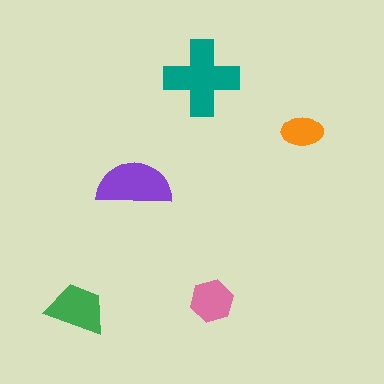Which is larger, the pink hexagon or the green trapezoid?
The green trapezoid.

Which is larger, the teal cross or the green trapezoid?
The teal cross.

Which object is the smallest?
The orange ellipse.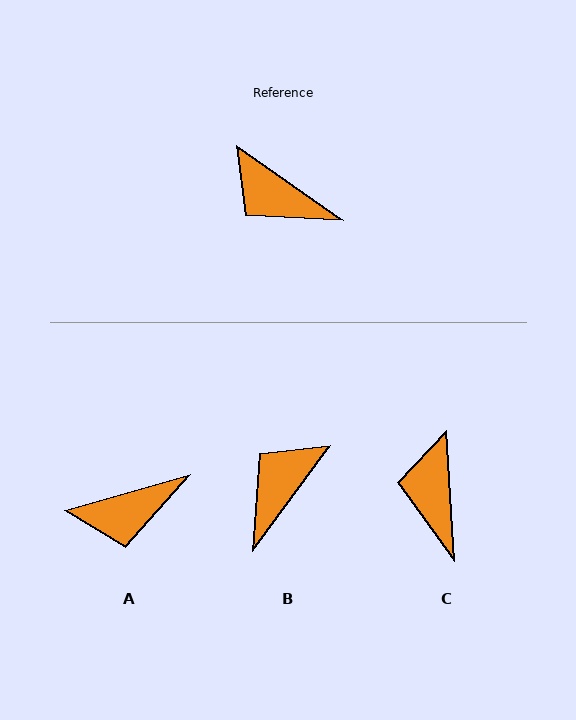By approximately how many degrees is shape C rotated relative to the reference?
Approximately 51 degrees clockwise.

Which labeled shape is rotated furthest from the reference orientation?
B, about 91 degrees away.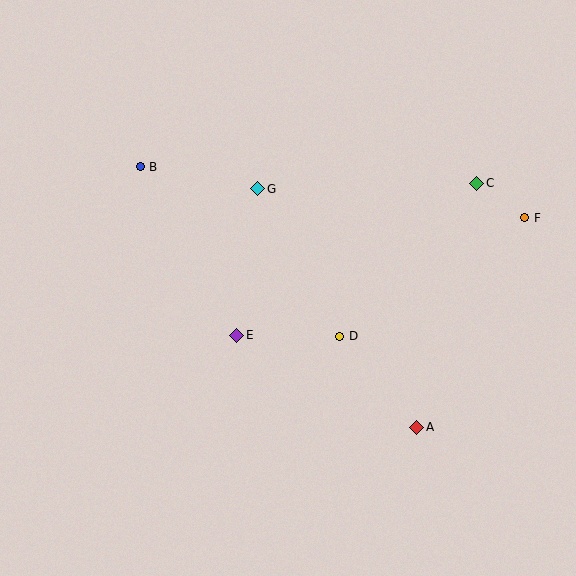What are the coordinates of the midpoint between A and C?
The midpoint between A and C is at (447, 305).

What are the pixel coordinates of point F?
Point F is at (525, 218).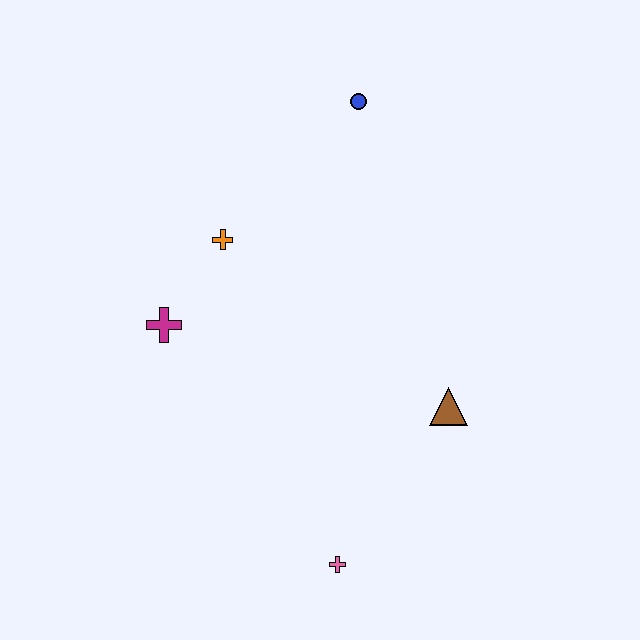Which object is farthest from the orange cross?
The pink cross is farthest from the orange cross.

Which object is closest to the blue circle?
The orange cross is closest to the blue circle.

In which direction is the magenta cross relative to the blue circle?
The magenta cross is below the blue circle.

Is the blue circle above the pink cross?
Yes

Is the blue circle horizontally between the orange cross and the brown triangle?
Yes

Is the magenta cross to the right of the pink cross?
No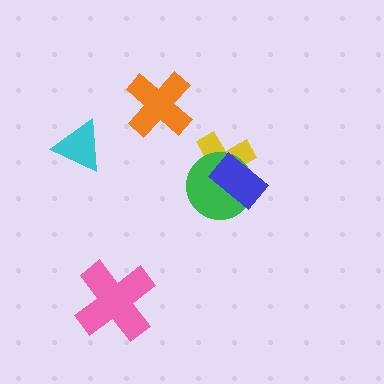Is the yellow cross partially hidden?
Yes, it is partially covered by another shape.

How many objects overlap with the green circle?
2 objects overlap with the green circle.